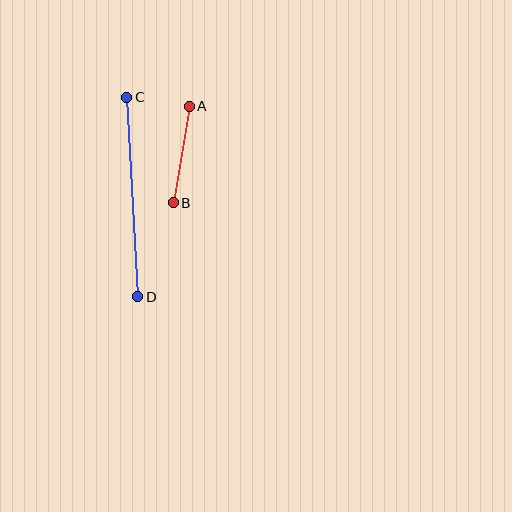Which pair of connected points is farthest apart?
Points C and D are farthest apart.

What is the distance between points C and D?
The distance is approximately 200 pixels.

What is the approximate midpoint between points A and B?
The midpoint is at approximately (181, 155) pixels.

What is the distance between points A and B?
The distance is approximately 98 pixels.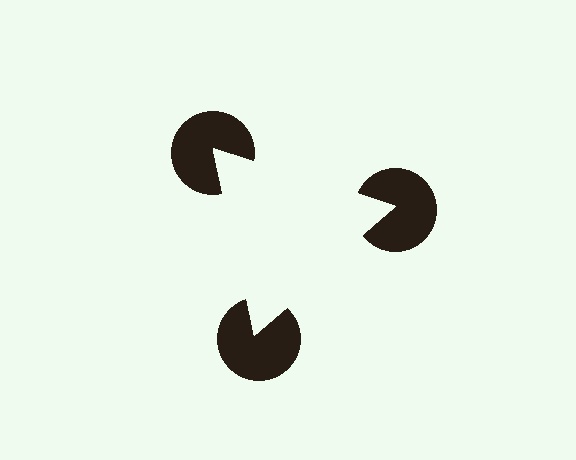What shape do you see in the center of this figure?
An illusory triangle — its edges are inferred from the aligned wedge cuts in the pac-man discs, not physically drawn.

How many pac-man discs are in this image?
There are 3 — one at each vertex of the illusory triangle.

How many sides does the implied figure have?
3 sides.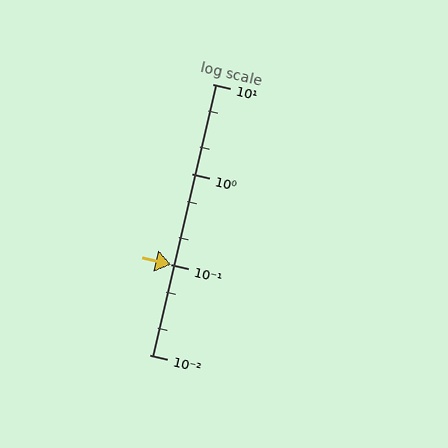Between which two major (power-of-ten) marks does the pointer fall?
The pointer is between 0.01 and 0.1.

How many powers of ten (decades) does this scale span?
The scale spans 3 decades, from 0.01 to 10.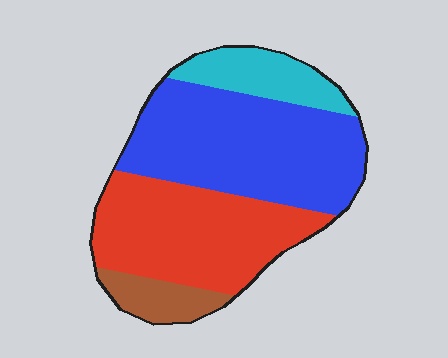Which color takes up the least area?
Brown, at roughly 10%.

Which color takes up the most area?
Blue, at roughly 45%.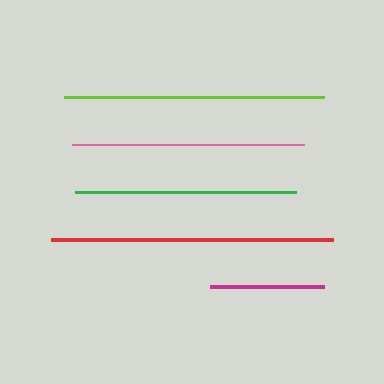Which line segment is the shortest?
The magenta line is the shortest at approximately 113 pixels.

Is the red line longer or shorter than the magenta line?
The red line is longer than the magenta line.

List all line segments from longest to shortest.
From longest to shortest: red, lime, pink, green, magenta.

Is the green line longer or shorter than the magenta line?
The green line is longer than the magenta line.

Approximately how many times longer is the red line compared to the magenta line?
The red line is approximately 2.5 times the length of the magenta line.